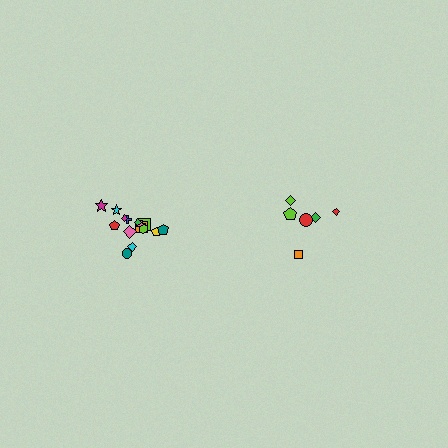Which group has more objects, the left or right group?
The left group.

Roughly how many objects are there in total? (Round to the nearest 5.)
Roughly 20 objects in total.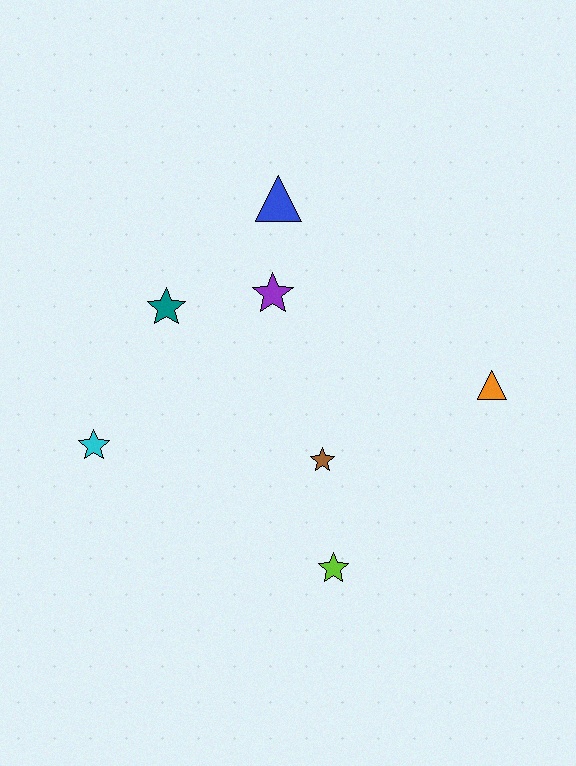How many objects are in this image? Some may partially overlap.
There are 7 objects.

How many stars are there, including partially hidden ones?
There are 5 stars.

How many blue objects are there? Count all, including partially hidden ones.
There is 1 blue object.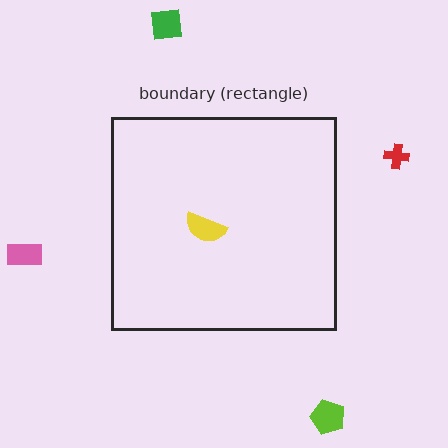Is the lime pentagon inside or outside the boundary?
Outside.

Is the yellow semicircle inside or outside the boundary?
Inside.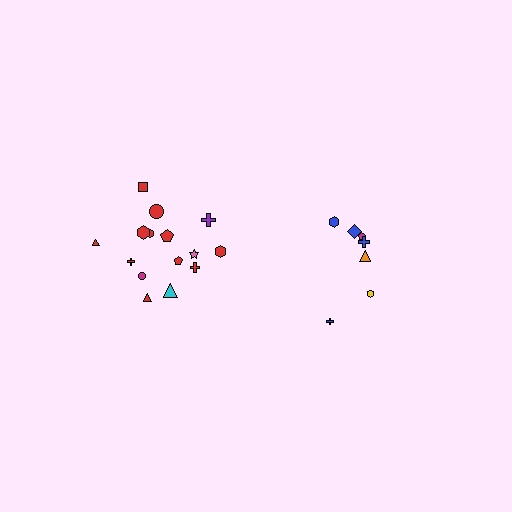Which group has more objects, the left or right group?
The left group.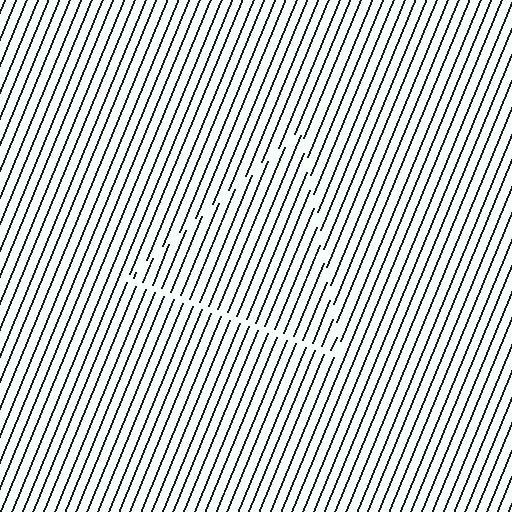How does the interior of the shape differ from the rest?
The interior of the shape contains the same grating, shifted by half a period — the contour is defined by the phase discontinuity where line-ends from the inner and outer gratings abut.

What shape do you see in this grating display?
An illusory triangle. The interior of the shape contains the same grating, shifted by half a period — the contour is defined by the phase discontinuity where line-ends from the inner and outer gratings abut.